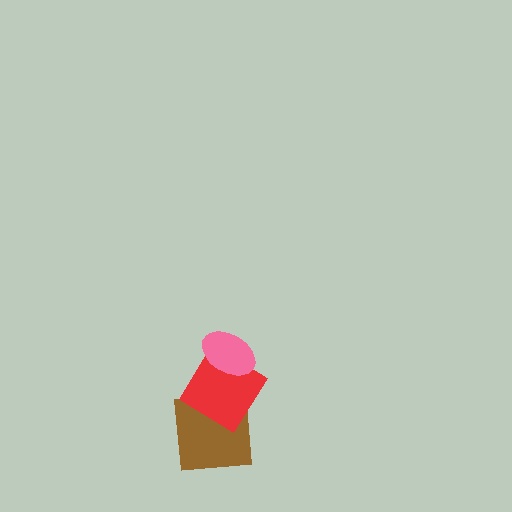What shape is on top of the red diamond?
The pink ellipse is on top of the red diamond.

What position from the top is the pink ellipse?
The pink ellipse is 1st from the top.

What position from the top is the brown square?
The brown square is 3rd from the top.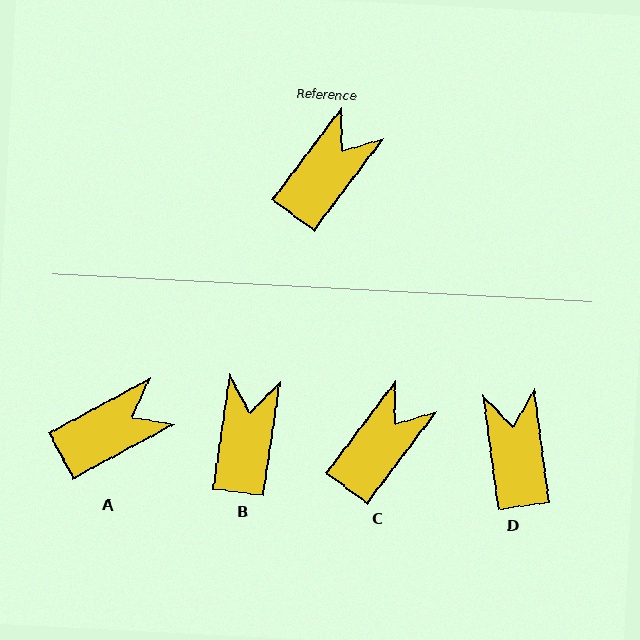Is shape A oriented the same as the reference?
No, it is off by about 25 degrees.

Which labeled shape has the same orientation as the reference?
C.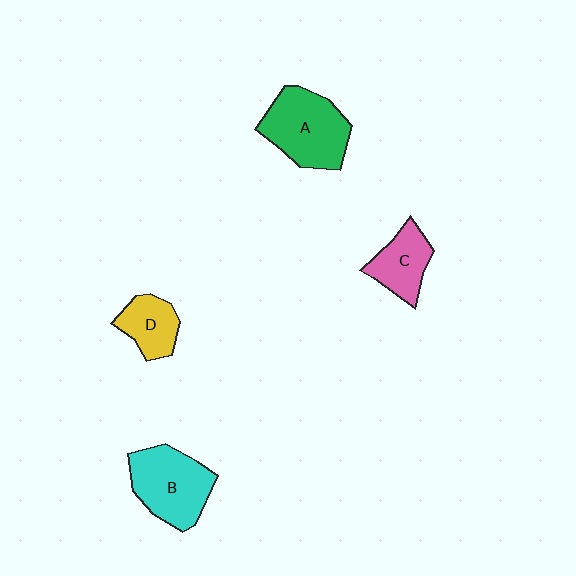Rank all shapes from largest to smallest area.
From largest to smallest: A (green), B (cyan), C (pink), D (yellow).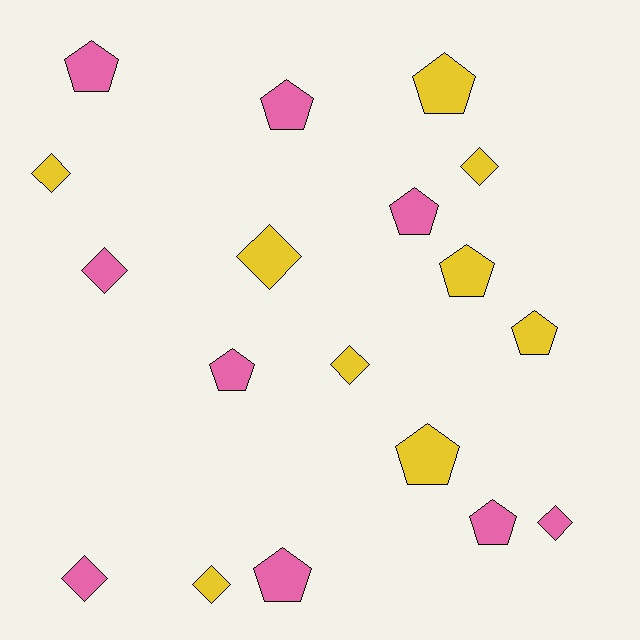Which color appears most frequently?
Yellow, with 9 objects.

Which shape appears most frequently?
Pentagon, with 10 objects.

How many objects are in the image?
There are 18 objects.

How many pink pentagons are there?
There are 6 pink pentagons.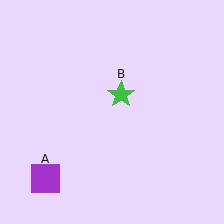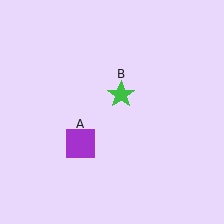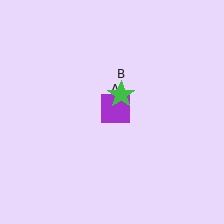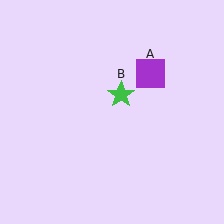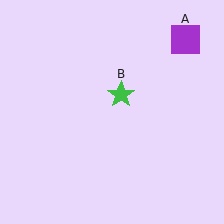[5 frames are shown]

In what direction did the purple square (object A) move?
The purple square (object A) moved up and to the right.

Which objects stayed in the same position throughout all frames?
Green star (object B) remained stationary.